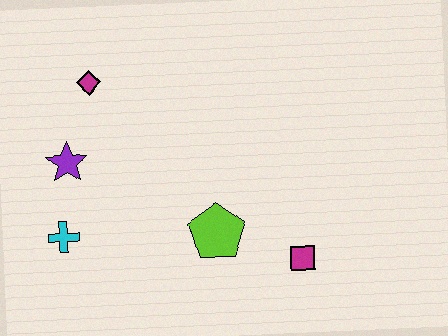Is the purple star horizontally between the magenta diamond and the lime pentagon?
No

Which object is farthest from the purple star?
The magenta square is farthest from the purple star.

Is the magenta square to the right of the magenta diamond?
Yes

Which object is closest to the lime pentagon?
The magenta square is closest to the lime pentagon.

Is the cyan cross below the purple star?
Yes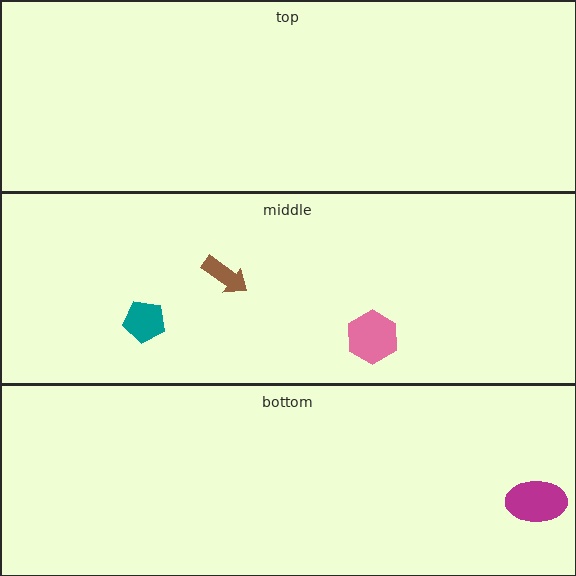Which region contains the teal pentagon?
The middle region.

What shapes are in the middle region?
The brown arrow, the pink hexagon, the teal pentagon.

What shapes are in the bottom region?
The magenta ellipse.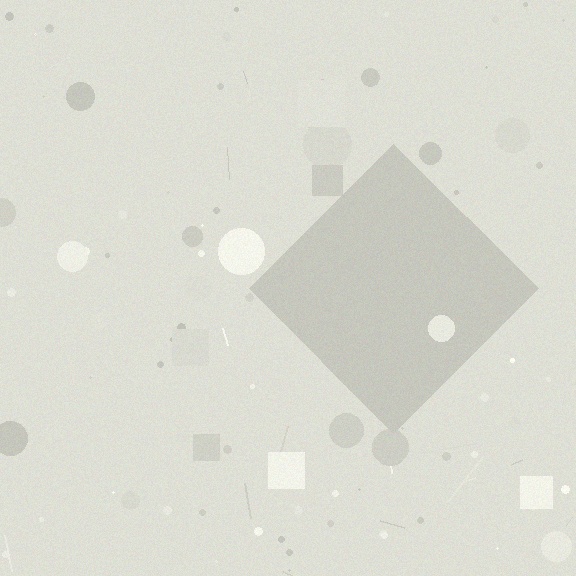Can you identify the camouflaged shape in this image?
The camouflaged shape is a diamond.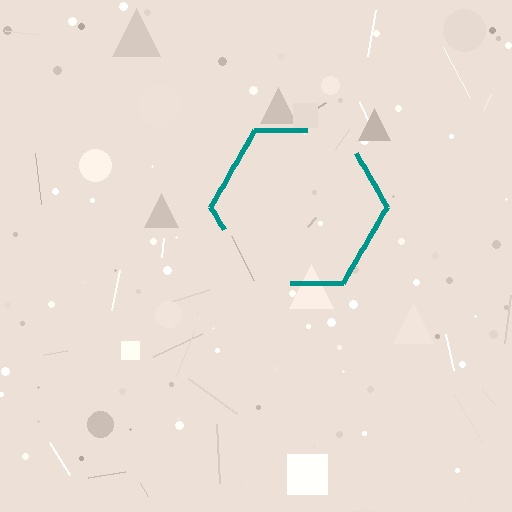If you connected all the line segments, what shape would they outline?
They would outline a hexagon.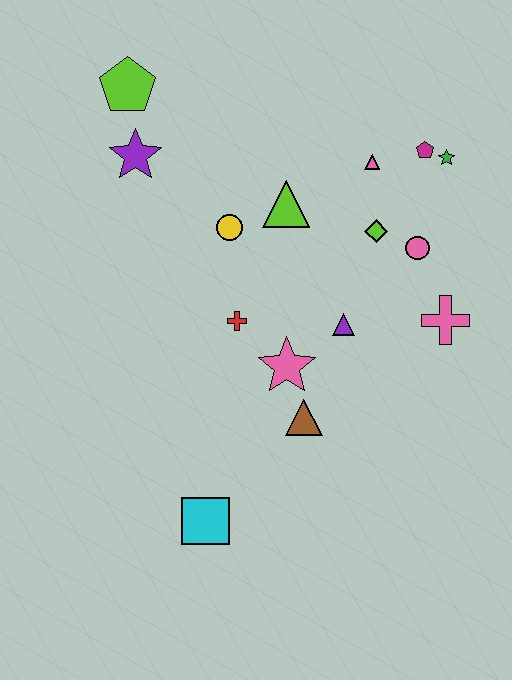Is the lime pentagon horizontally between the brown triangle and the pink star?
No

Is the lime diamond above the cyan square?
Yes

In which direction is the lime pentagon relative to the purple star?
The lime pentagon is above the purple star.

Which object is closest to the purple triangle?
The pink star is closest to the purple triangle.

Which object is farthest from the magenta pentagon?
The cyan square is farthest from the magenta pentagon.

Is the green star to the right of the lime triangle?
Yes